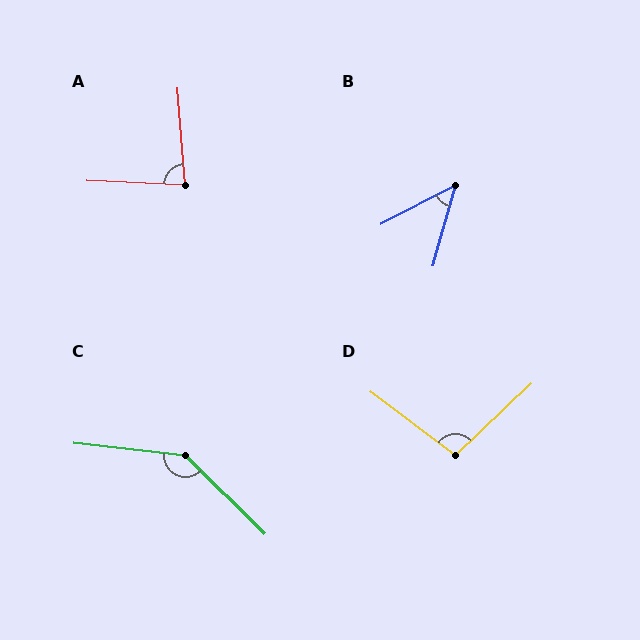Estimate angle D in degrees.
Approximately 99 degrees.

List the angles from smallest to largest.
B (47°), A (83°), D (99°), C (142°).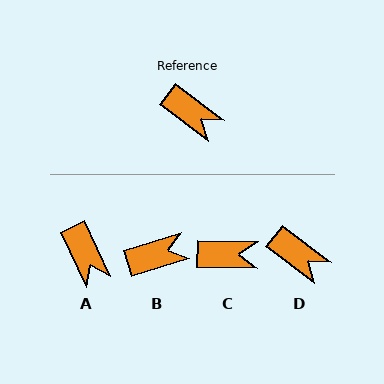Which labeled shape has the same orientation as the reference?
D.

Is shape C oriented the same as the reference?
No, it is off by about 37 degrees.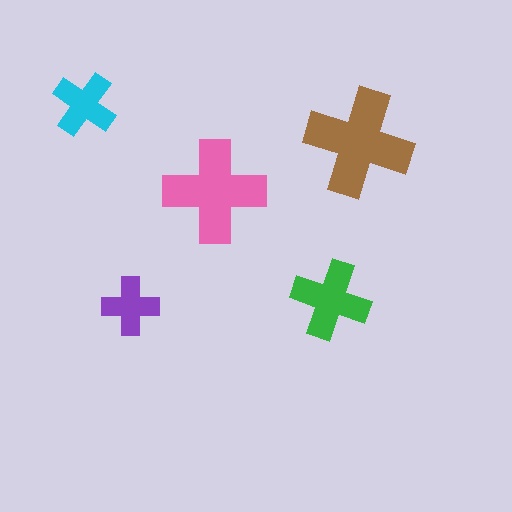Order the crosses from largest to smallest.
the brown one, the pink one, the green one, the cyan one, the purple one.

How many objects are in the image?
There are 5 objects in the image.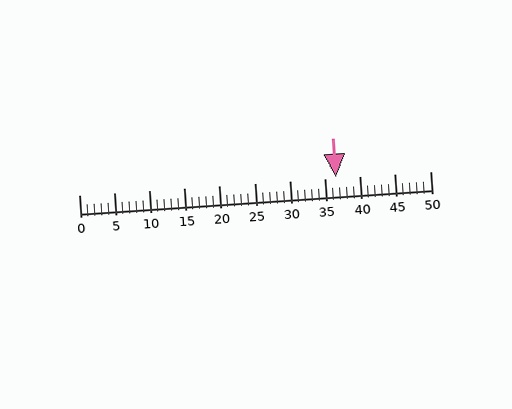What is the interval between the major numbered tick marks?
The major tick marks are spaced 5 units apart.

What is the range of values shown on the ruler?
The ruler shows values from 0 to 50.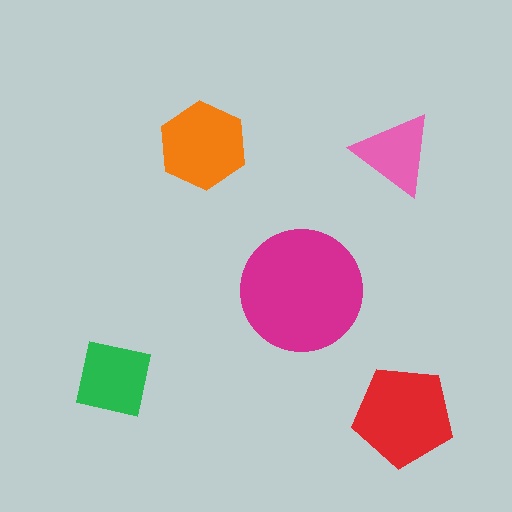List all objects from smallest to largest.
The pink triangle, the green square, the orange hexagon, the red pentagon, the magenta circle.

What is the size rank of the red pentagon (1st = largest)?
2nd.